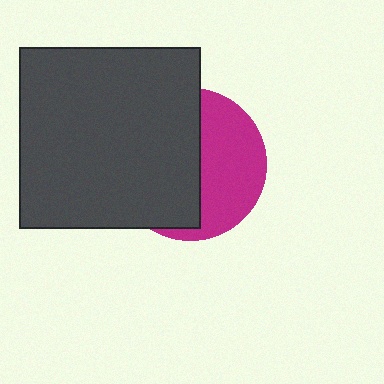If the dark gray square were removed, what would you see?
You would see the complete magenta circle.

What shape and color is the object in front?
The object in front is a dark gray square.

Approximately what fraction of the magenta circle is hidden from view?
Roughly 57% of the magenta circle is hidden behind the dark gray square.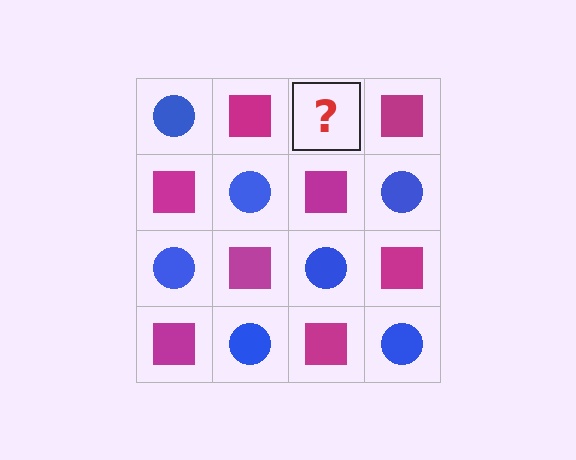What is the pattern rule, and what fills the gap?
The rule is that it alternates blue circle and magenta square in a checkerboard pattern. The gap should be filled with a blue circle.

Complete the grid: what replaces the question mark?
The question mark should be replaced with a blue circle.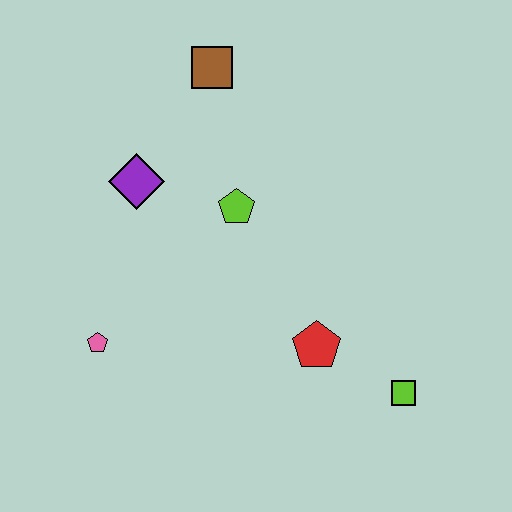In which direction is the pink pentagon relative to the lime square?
The pink pentagon is to the left of the lime square.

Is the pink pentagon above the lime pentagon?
No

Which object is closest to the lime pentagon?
The purple diamond is closest to the lime pentagon.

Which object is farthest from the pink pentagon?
The lime square is farthest from the pink pentagon.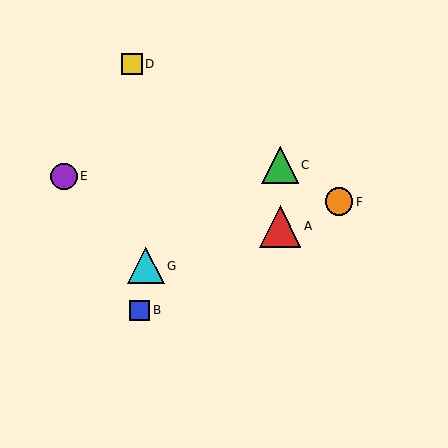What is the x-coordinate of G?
Object G is at x≈146.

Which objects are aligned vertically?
Objects A, C are aligned vertically.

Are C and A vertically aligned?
Yes, both are at x≈280.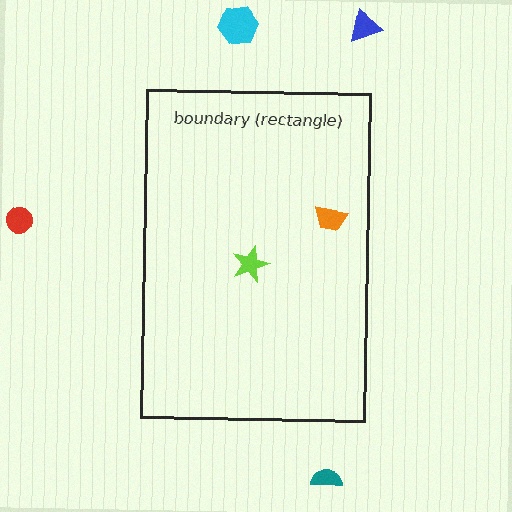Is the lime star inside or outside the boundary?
Inside.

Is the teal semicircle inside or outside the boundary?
Outside.